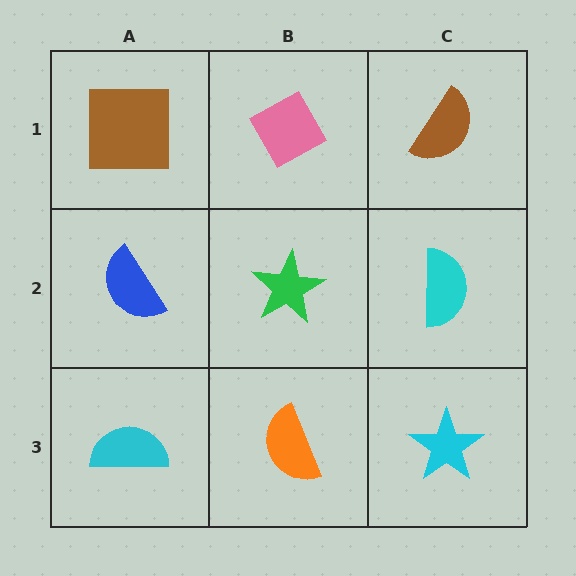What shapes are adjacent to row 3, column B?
A green star (row 2, column B), a cyan semicircle (row 3, column A), a cyan star (row 3, column C).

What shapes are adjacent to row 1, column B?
A green star (row 2, column B), a brown square (row 1, column A), a brown semicircle (row 1, column C).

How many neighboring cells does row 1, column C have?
2.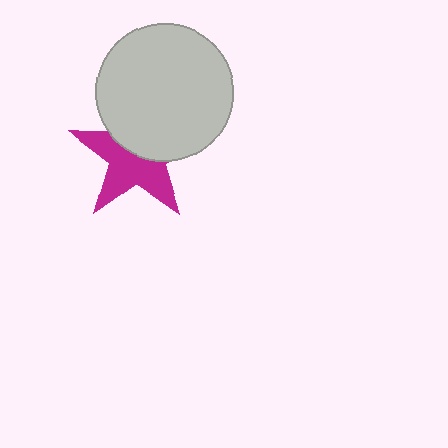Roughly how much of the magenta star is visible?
About half of it is visible (roughly 56%).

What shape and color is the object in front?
The object in front is a light gray circle.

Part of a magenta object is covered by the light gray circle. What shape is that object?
It is a star.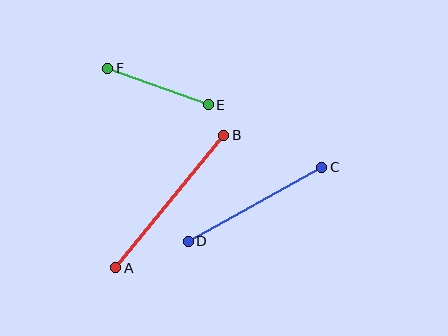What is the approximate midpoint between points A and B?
The midpoint is at approximately (170, 201) pixels.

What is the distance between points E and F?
The distance is approximately 107 pixels.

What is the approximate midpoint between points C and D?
The midpoint is at approximately (255, 204) pixels.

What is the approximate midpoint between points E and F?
The midpoint is at approximately (158, 86) pixels.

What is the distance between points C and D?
The distance is approximately 153 pixels.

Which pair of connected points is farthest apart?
Points A and B are farthest apart.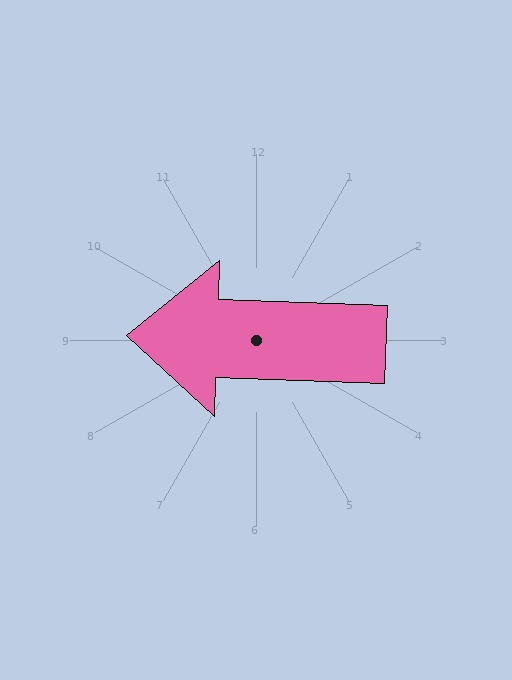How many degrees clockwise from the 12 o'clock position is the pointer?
Approximately 272 degrees.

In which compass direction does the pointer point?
West.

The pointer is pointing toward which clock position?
Roughly 9 o'clock.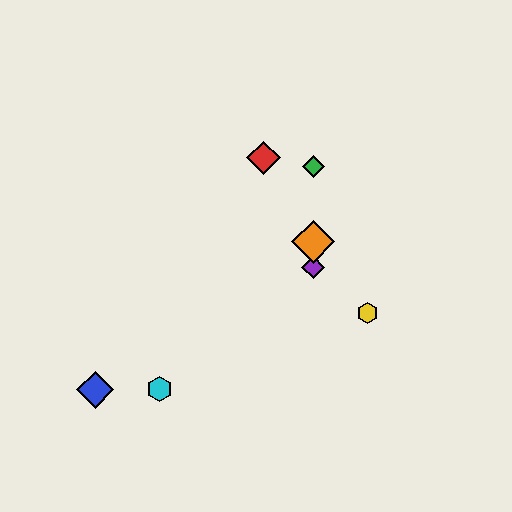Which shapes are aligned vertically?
The green diamond, the purple diamond, the orange diamond are aligned vertically.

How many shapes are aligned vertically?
3 shapes (the green diamond, the purple diamond, the orange diamond) are aligned vertically.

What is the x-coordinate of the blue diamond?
The blue diamond is at x≈95.